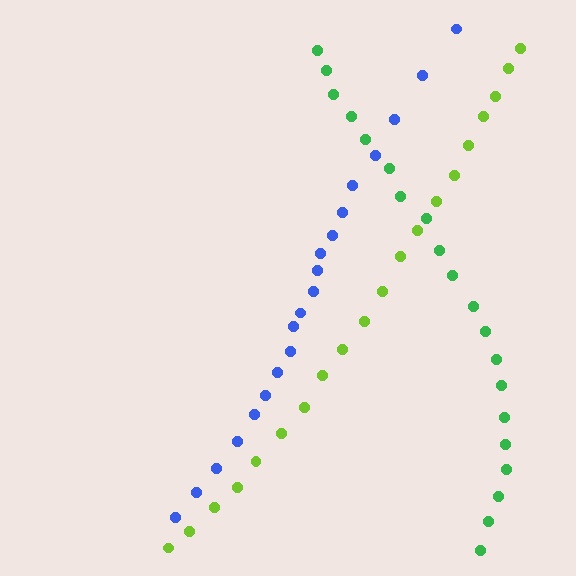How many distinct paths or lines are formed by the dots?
There are 3 distinct paths.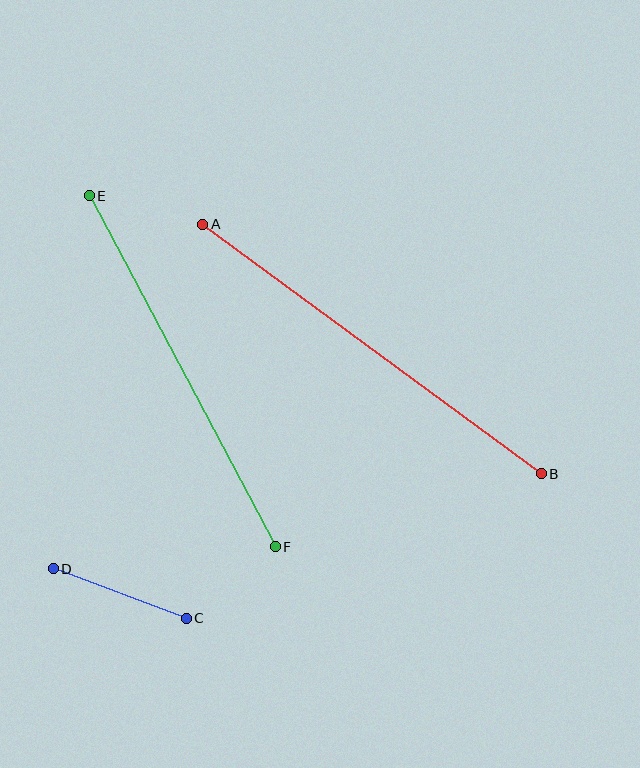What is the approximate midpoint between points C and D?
The midpoint is at approximately (120, 594) pixels.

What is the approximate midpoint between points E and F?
The midpoint is at approximately (182, 371) pixels.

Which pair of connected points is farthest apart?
Points A and B are farthest apart.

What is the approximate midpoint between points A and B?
The midpoint is at approximately (372, 349) pixels.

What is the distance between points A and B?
The distance is approximately 421 pixels.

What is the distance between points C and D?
The distance is approximately 142 pixels.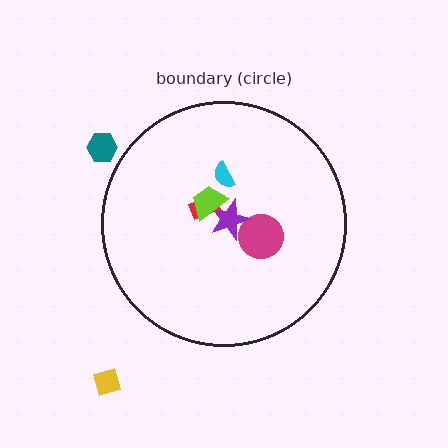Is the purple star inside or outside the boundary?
Inside.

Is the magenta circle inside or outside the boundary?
Inside.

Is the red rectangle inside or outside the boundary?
Inside.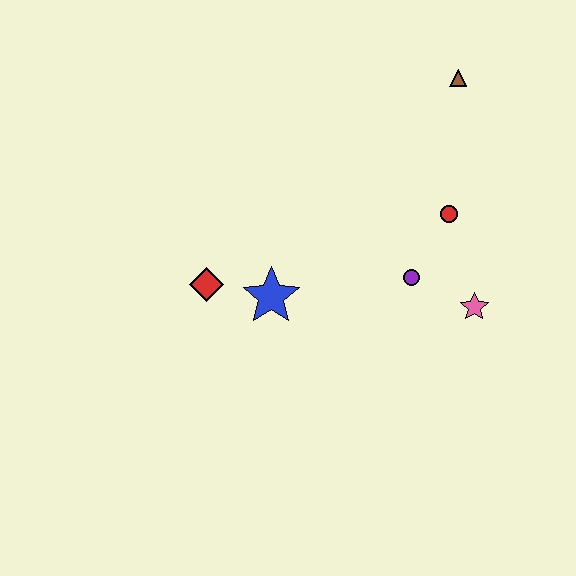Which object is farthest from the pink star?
The red diamond is farthest from the pink star.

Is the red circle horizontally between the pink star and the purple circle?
Yes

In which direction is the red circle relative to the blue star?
The red circle is to the right of the blue star.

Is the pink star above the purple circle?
No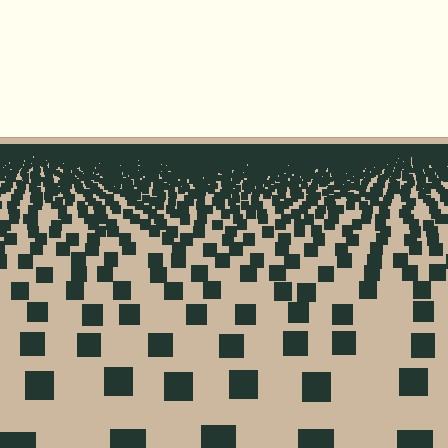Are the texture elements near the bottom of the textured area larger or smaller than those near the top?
Larger. Near the bottom, elements are closer to the viewer and appear at a bigger on-screen size.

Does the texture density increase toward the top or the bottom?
Density increases toward the top.